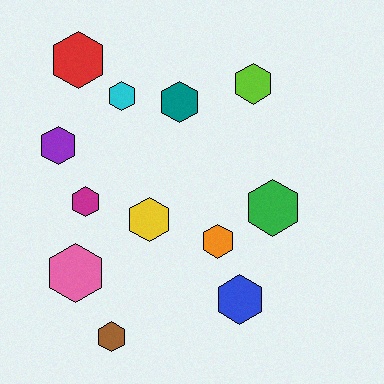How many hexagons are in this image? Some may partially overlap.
There are 12 hexagons.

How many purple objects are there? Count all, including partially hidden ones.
There is 1 purple object.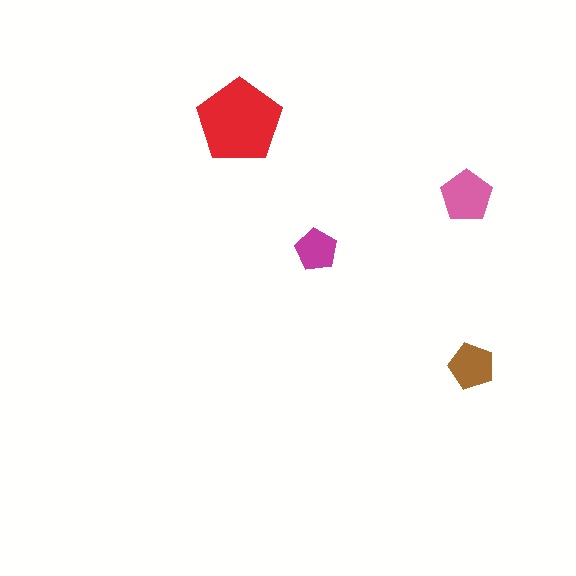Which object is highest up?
The red pentagon is topmost.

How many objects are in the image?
There are 4 objects in the image.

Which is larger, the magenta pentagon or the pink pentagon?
The pink one.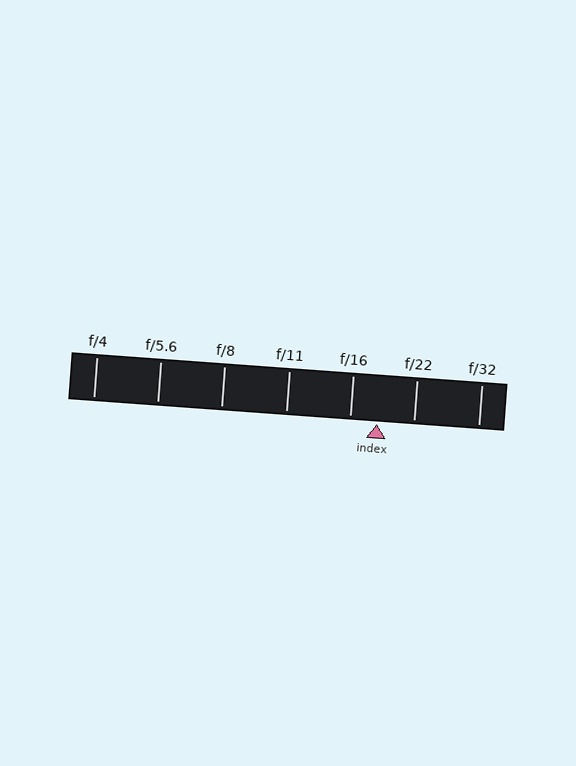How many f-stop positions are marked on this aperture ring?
There are 7 f-stop positions marked.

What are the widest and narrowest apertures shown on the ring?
The widest aperture shown is f/4 and the narrowest is f/32.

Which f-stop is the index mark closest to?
The index mark is closest to f/16.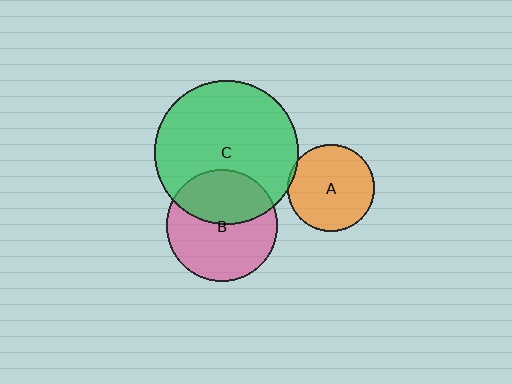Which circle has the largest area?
Circle C (green).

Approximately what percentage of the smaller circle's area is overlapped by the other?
Approximately 5%.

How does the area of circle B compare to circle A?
Approximately 1.7 times.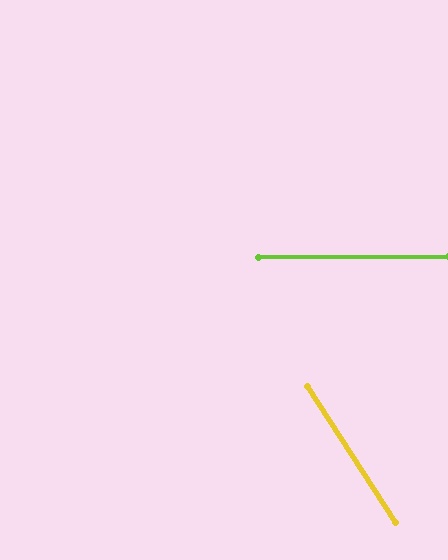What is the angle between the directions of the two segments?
Approximately 58 degrees.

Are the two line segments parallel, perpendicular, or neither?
Neither parallel nor perpendicular — they differ by about 58°.